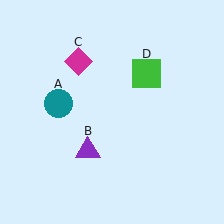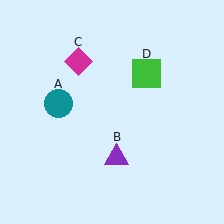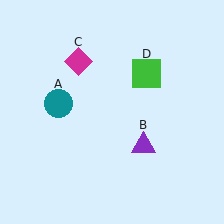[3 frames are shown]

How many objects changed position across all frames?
1 object changed position: purple triangle (object B).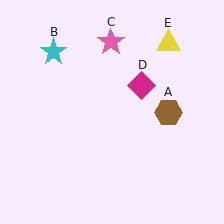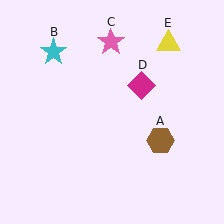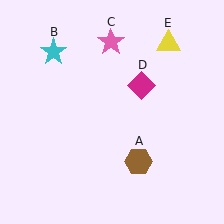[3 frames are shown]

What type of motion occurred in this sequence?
The brown hexagon (object A) rotated clockwise around the center of the scene.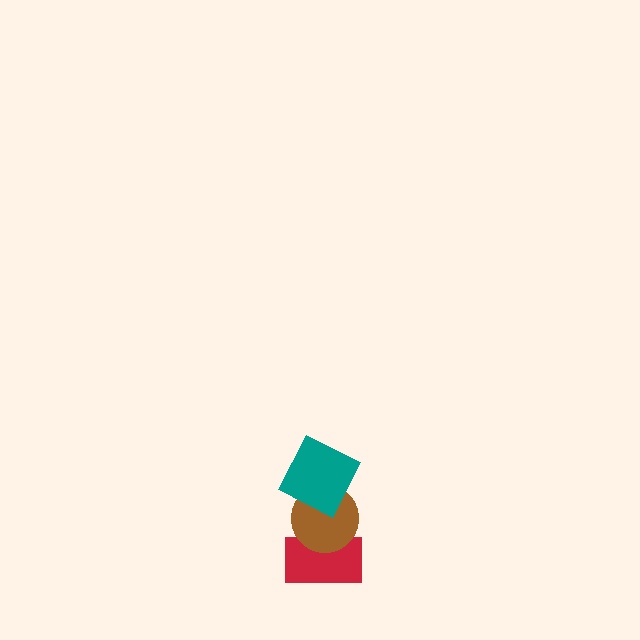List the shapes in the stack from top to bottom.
From top to bottom: the teal square, the brown circle, the red rectangle.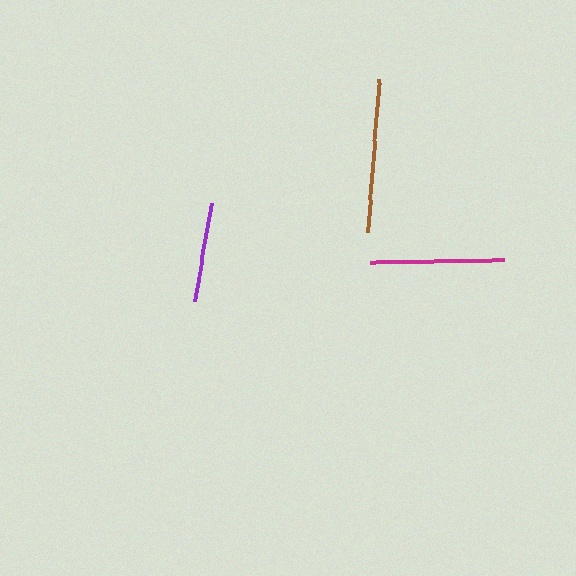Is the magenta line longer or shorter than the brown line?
The brown line is longer than the magenta line.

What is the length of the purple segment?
The purple segment is approximately 99 pixels long.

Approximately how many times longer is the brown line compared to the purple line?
The brown line is approximately 1.5 times the length of the purple line.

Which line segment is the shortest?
The purple line is the shortest at approximately 99 pixels.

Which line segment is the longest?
The brown line is the longest at approximately 153 pixels.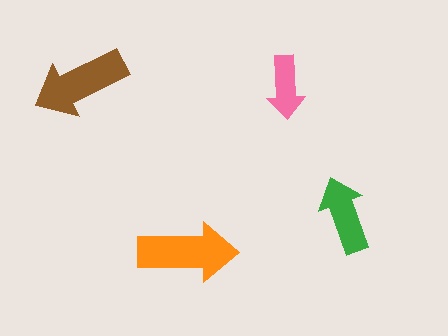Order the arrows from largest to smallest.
the orange one, the brown one, the green one, the pink one.